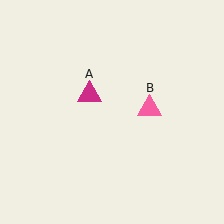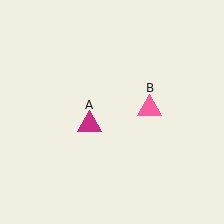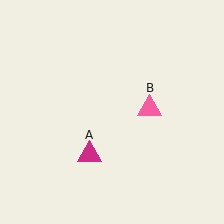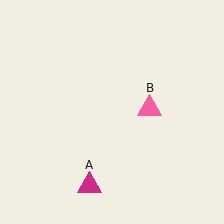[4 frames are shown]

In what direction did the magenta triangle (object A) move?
The magenta triangle (object A) moved down.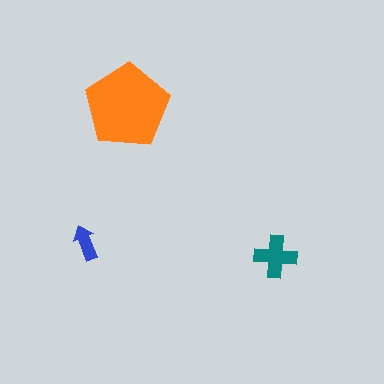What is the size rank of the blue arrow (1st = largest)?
3rd.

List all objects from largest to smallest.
The orange pentagon, the teal cross, the blue arrow.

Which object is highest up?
The orange pentagon is topmost.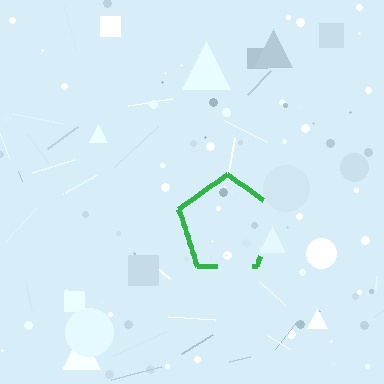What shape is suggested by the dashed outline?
The dashed outline suggests a pentagon.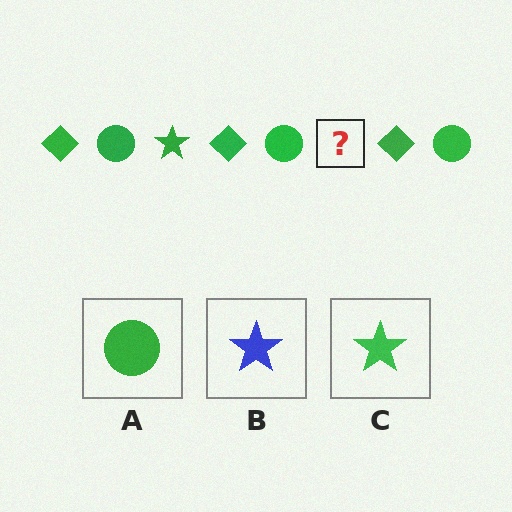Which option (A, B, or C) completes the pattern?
C.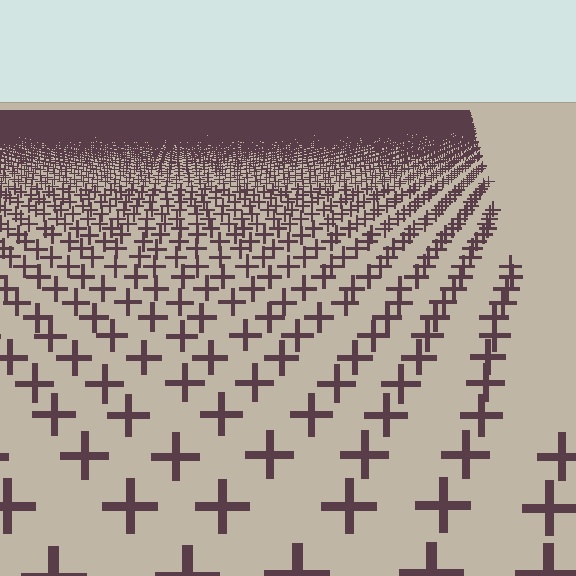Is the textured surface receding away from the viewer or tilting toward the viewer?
The surface is receding away from the viewer. Texture elements get smaller and denser toward the top.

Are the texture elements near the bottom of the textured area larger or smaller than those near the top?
Larger. Near the bottom, elements are closer to the viewer and appear at a bigger on-screen size.